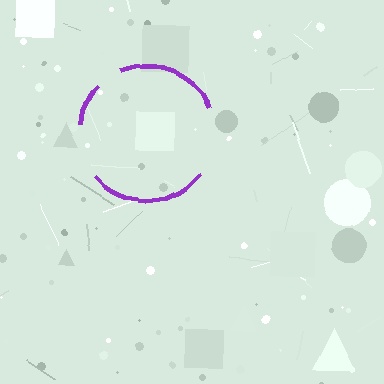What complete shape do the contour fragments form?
The contour fragments form a circle.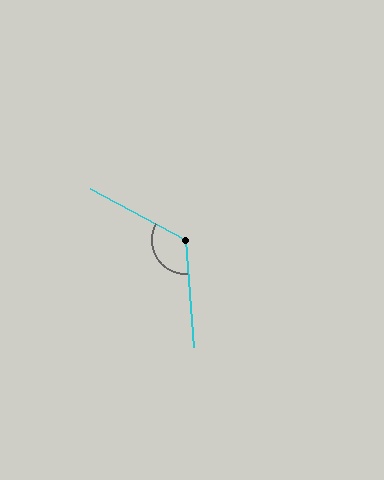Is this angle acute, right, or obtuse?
It is obtuse.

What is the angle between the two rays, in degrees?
Approximately 123 degrees.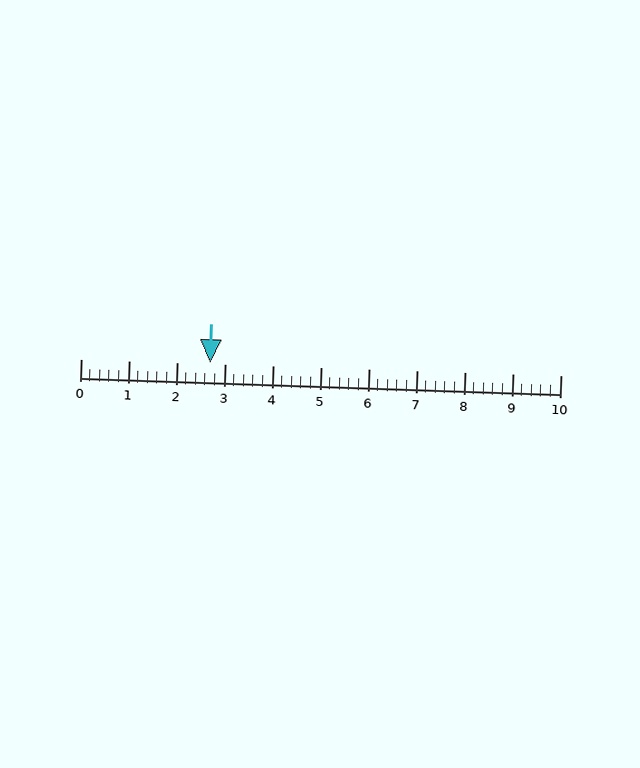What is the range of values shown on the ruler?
The ruler shows values from 0 to 10.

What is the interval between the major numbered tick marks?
The major tick marks are spaced 1 units apart.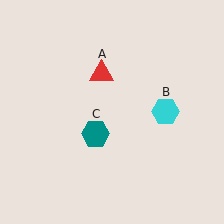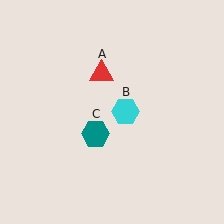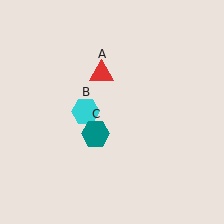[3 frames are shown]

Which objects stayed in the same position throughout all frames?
Red triangle (object A) and teal hexagon (object C) remained stationary.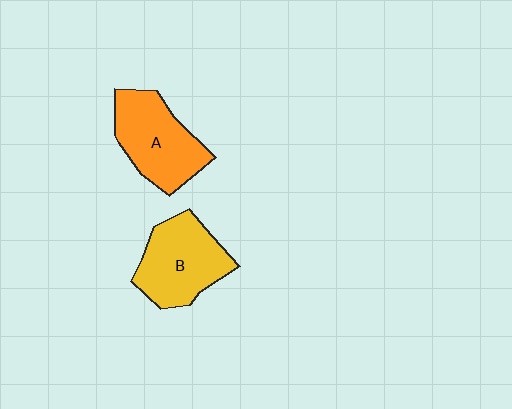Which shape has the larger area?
Shape A (orange).